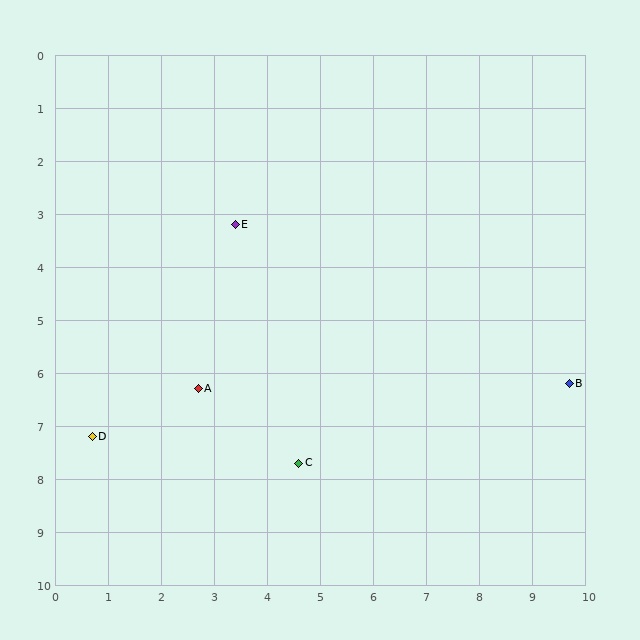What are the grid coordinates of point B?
Point B is at approximately (9.7, 6.2).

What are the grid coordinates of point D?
Point D is at approximately (0.7, 7.2).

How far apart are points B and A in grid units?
Points B and A are about 7.0 grid units apart.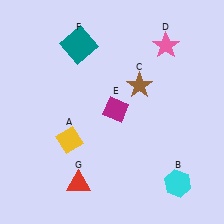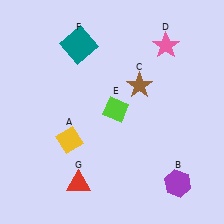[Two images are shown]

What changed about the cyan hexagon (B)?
In Image 1, B is cyan. In Image 2, it changed to purple.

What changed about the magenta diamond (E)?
In Image 1, E is magenta. In Image 2, it changed to lime.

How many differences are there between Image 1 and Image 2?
There are 2 differences between the two images.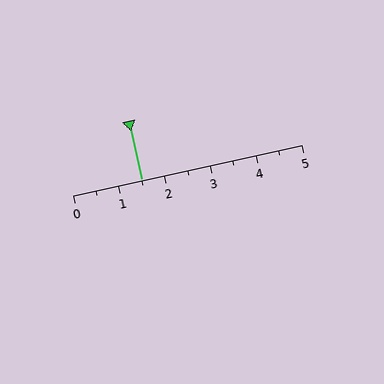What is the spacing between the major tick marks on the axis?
The major ticks are spaced 1 apart.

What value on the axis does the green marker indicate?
The marker indicates approximately 1.5.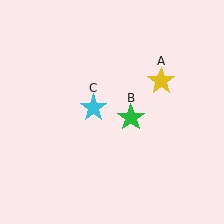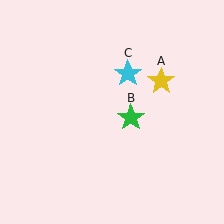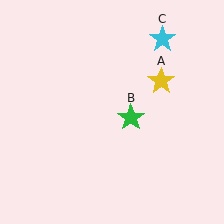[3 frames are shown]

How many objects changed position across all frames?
1 object changed position: cyan star (object C).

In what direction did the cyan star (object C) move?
The cyan star (object C) moved up and to the right.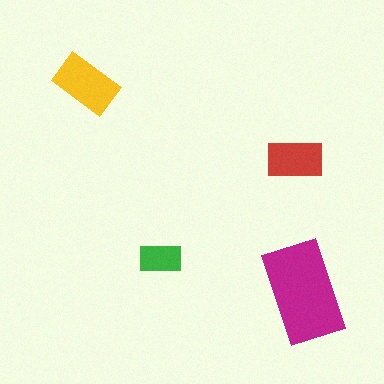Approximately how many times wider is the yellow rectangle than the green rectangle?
About 1.5 times wider.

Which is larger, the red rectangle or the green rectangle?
The red one.